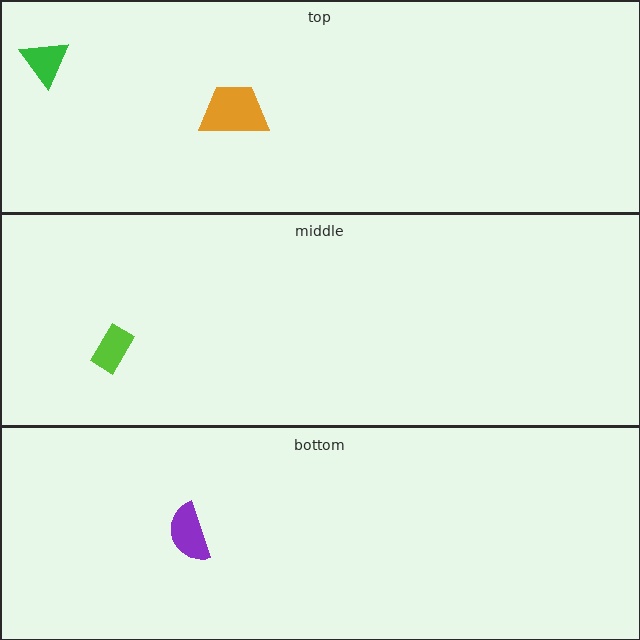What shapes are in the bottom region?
The purple semicircle.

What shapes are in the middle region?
The lime rectangle.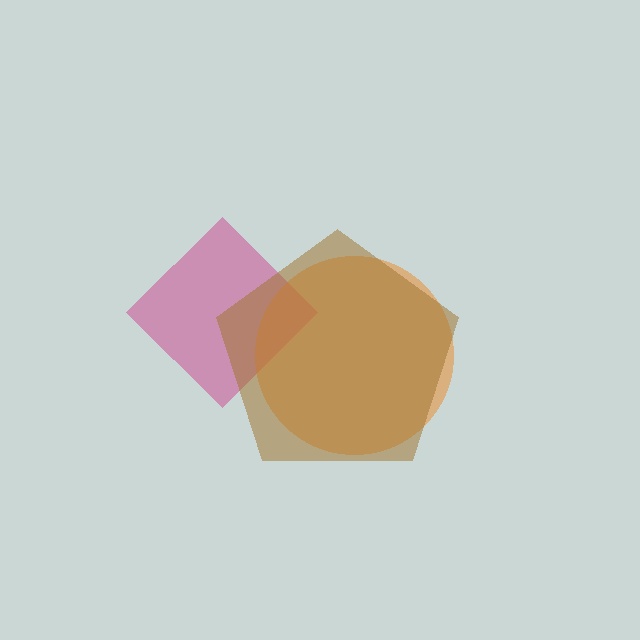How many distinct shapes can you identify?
There are 3 distinct shapes: a magenta diamond, an orange circle, a brown pentagon.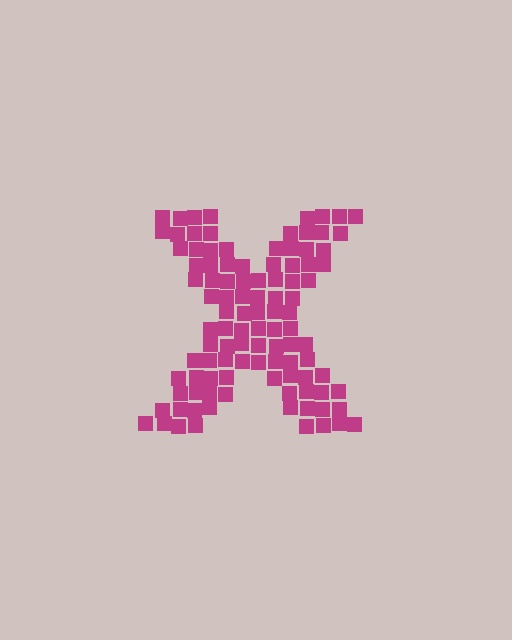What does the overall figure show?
The overall figure shows the letter X.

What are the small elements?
The small elements are squares.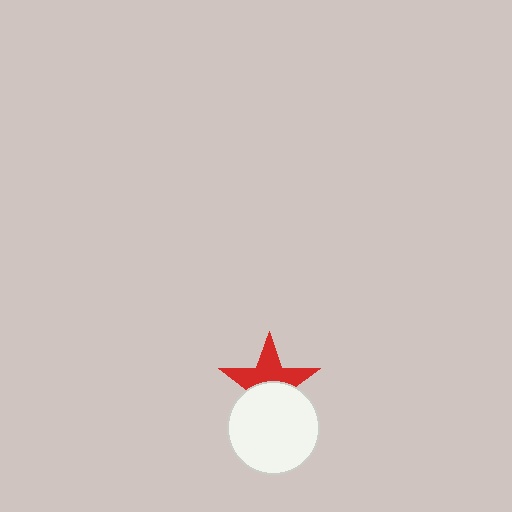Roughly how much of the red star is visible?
About half of it is visible (roughly 53%).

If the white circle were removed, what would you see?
You would see the complete red star.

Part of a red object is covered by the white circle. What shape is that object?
It is a star.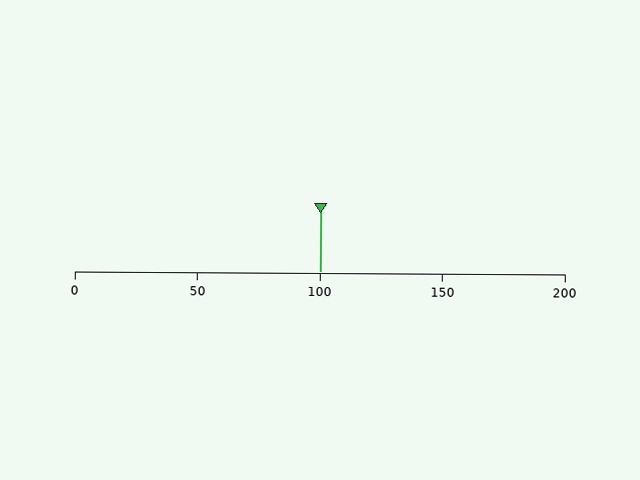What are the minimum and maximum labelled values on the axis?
The axis runs from 0 to 200.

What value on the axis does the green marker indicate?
The marker indicates approximately 100.